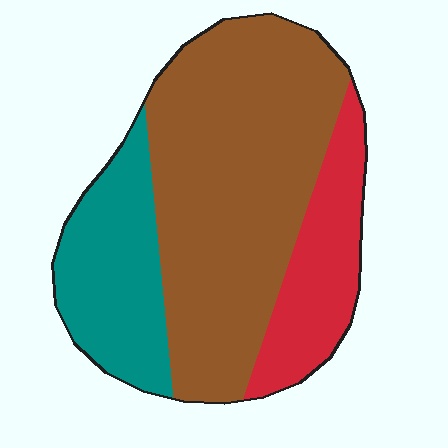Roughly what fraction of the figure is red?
Red takes up about one fifth (1/5) of the figure.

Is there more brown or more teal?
Brown.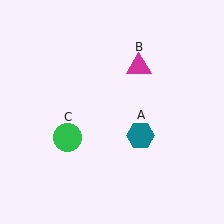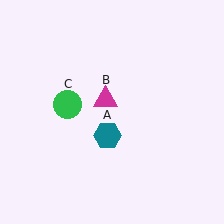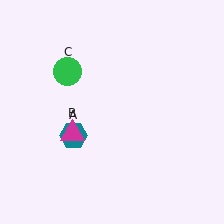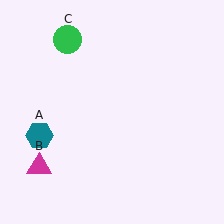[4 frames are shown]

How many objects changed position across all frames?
3 objects changed position: teal hexagon (object A), magenta triangle (object B), green circle (object C).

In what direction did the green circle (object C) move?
The green circle (object C) moved up.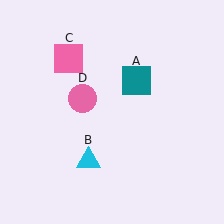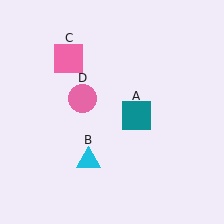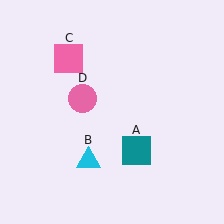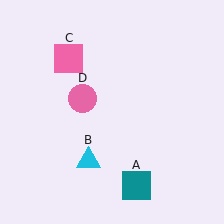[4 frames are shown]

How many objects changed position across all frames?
1 object changed position: teal square (object A).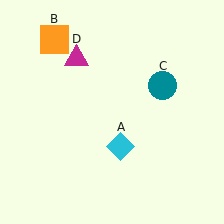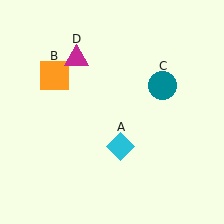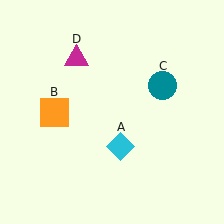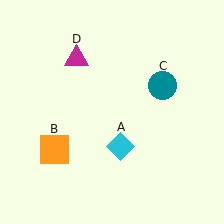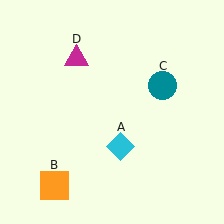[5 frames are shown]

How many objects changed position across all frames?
1 object changed position: orange square (object B).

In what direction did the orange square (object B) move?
The orange square (object B) moved down.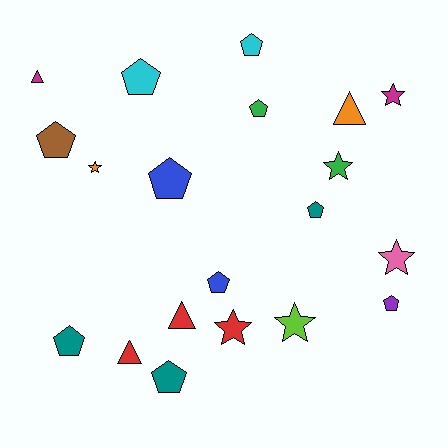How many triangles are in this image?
There are 4 triangles.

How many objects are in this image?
There are 20 objects.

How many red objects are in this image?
There are 3 red objects.